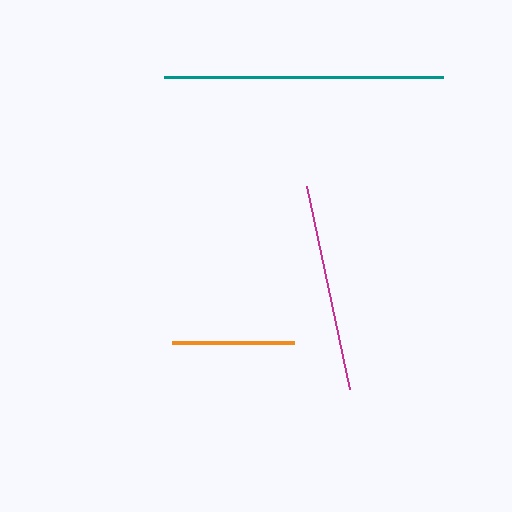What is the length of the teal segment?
The teal segment is approximately 279 pixels long.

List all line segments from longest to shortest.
From longest to shortest: teal, magenta, orange.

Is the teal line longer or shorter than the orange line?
The teal line is longer than the orange line.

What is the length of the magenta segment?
The magenta segment is approximately 208 pixels long.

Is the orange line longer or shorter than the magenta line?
The magenta line is longer than the orange line.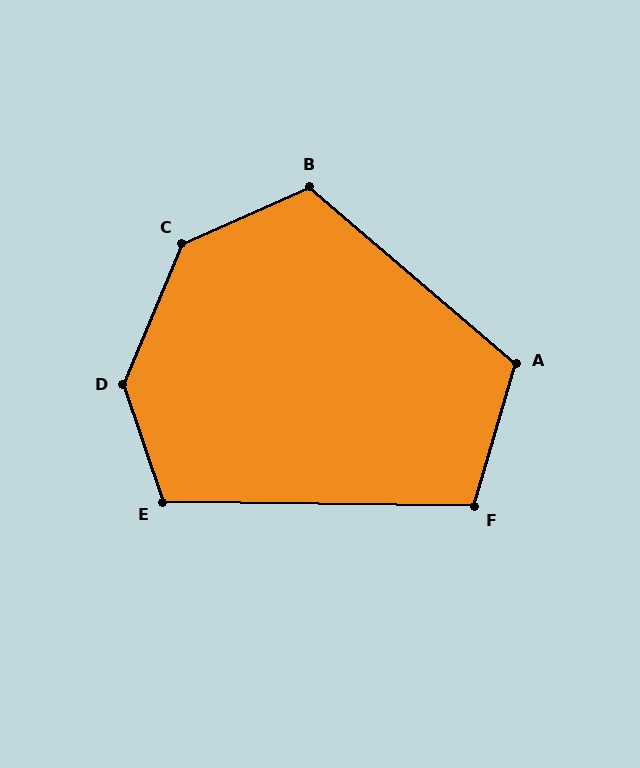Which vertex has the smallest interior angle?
F, at approximately 105 degrees.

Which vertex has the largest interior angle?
D, at approximately 139 degrees.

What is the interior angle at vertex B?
Approximately 116 degrees (obtuse).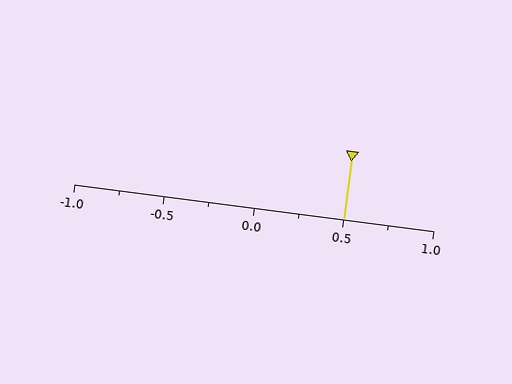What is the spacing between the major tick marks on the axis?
The major ticks are spaced 0.5 apart.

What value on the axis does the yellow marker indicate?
The marker indicates approximately 0.5.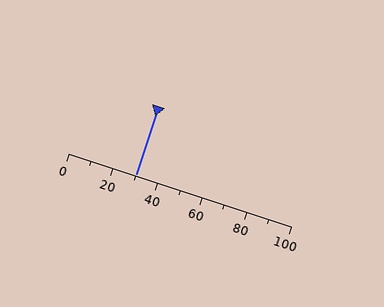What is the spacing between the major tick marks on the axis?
The major ticks are spaced 20 apart.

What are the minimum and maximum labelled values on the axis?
The axis runs from 0 to 100.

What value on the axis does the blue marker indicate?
The marker indicates approximately 30.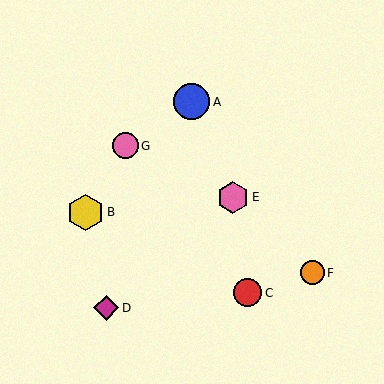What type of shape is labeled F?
Shape F is an orange circle.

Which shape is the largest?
The yellow hexagon (labeled B) is the largest.